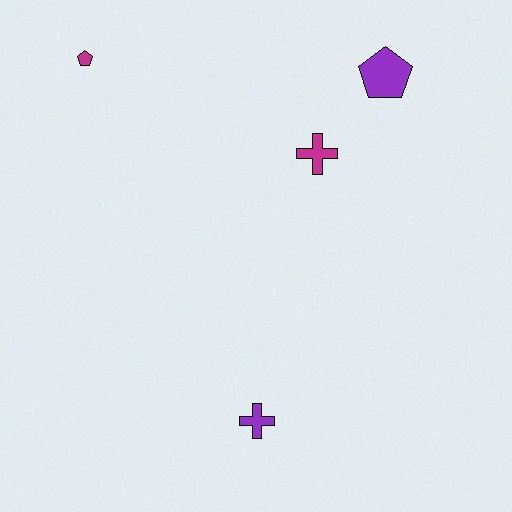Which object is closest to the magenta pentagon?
The magenta cross is closest to the magenta pentagon.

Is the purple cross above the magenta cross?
No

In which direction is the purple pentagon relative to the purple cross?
The purple pentagon is above the purple cross.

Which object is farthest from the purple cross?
The magenta pentagon is farthest from the purple cross.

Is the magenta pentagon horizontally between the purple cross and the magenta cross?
No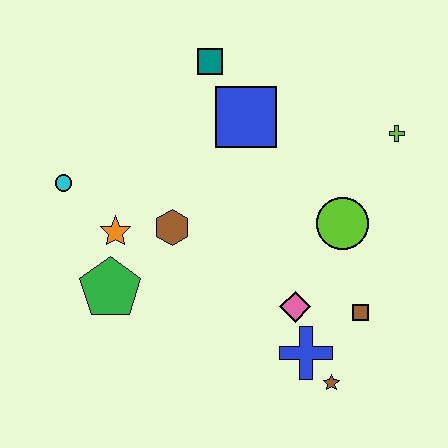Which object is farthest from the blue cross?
The teal square is farthest from the blue cross.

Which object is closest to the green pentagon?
The orange star is closest to the green pentagon.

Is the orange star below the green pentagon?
No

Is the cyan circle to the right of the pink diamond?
No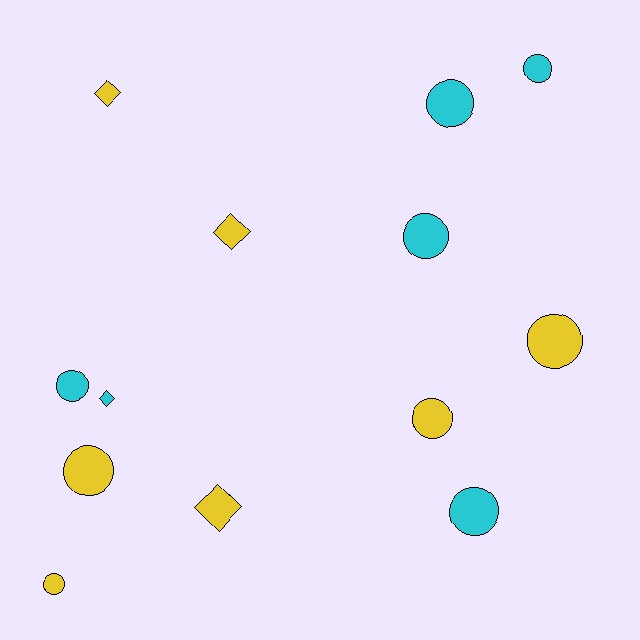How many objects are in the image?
There are 13 objects.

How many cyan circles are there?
There are 5 cyan circles.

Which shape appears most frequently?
Circle, with 9 objects.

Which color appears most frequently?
Yellow, with 7 objects.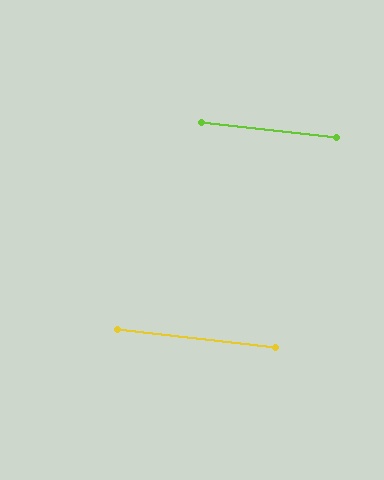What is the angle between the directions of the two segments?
Approximately 0 degrees.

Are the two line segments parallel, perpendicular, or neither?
Parallel — their directions differ by only 0.3°.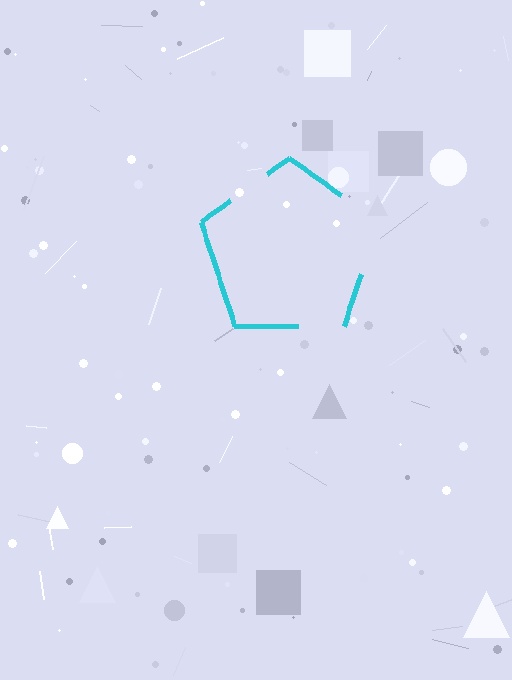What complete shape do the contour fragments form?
The contour fragments form a pentagon.